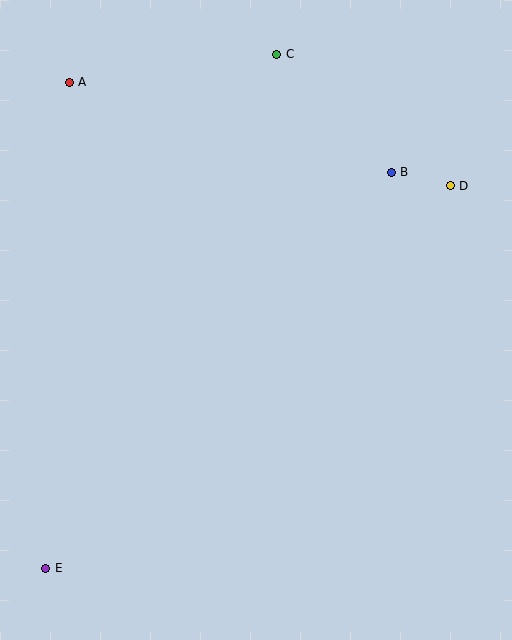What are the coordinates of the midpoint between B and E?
The midpoint between B and E is at (219, 370).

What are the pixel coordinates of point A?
Point A is at (69, 82).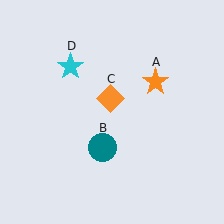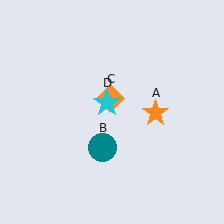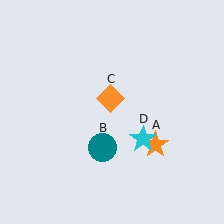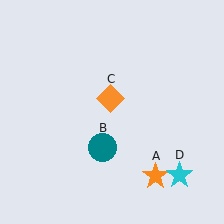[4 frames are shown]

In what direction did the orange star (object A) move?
The orange star (object A) moved down.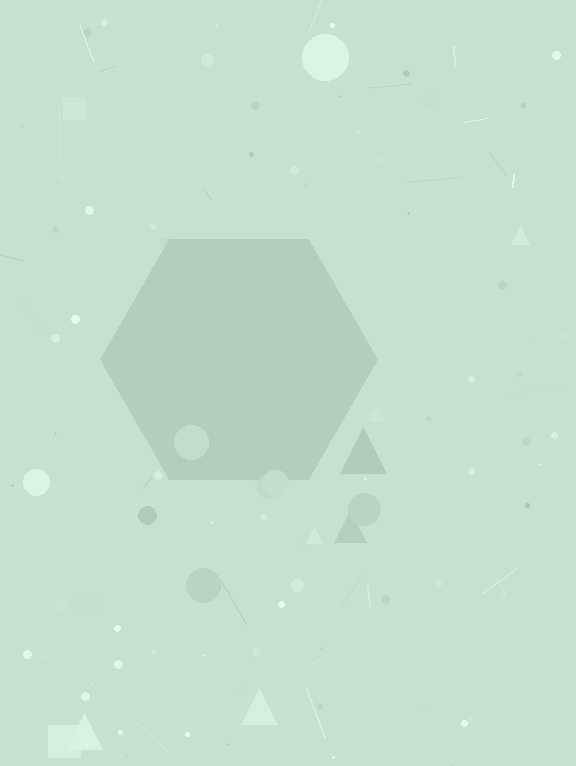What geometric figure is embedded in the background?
A hexagon is embedded in the background.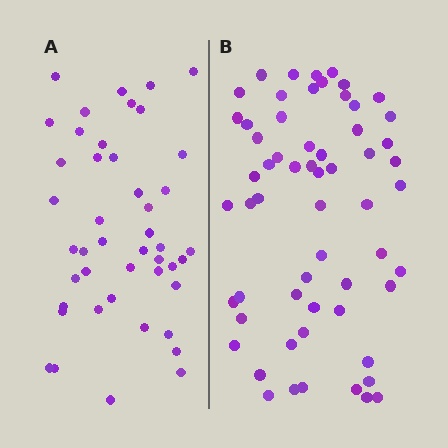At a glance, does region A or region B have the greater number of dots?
Region B (the right region) has more dots.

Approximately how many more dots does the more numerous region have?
Region B has approximately 15 more dots than region A.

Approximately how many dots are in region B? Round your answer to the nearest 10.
About 60 dots.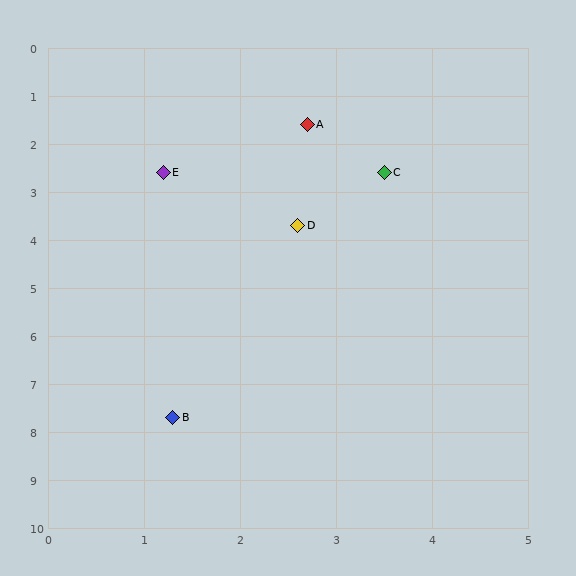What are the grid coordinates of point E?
Point E is at approximately (1.2, 2.6).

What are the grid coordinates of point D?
Point D is at approximately (2.6, 3.7).